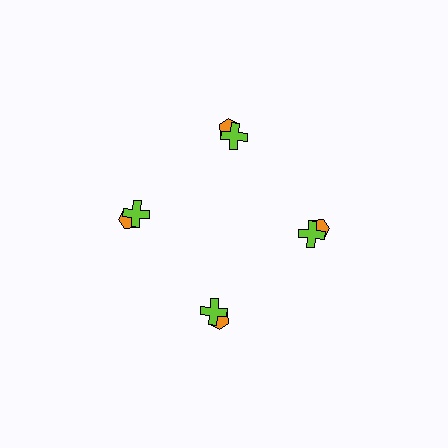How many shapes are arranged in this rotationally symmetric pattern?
There are 8 shapes, arranged in 4 groups of 2.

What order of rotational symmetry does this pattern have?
This pattern has 4-fold rotational symmetry.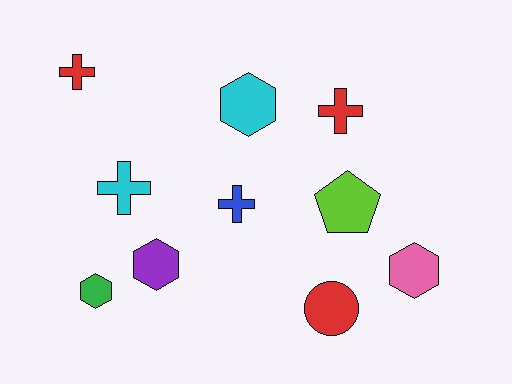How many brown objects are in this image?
There are no brown objects.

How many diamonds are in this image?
There are no diamonds.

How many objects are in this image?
There are 10 objects.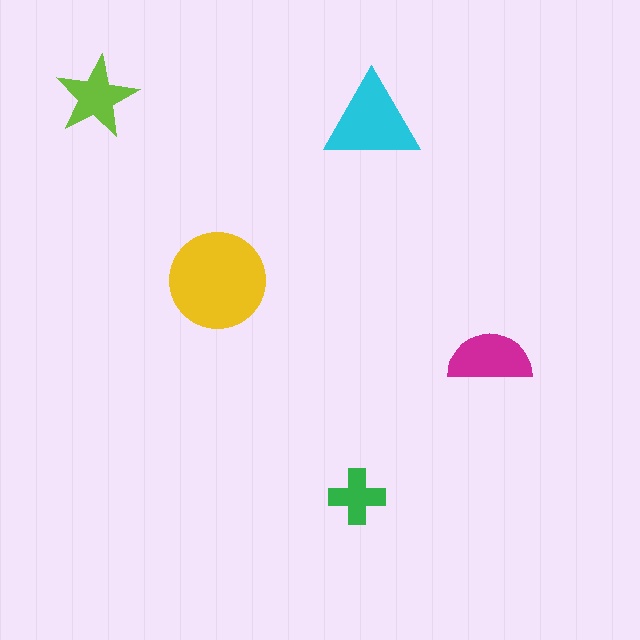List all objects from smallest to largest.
The green cross, the lime star, the magenta semicircle, the cyan triangle, the yellow circle.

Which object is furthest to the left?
The lime star is leftmost.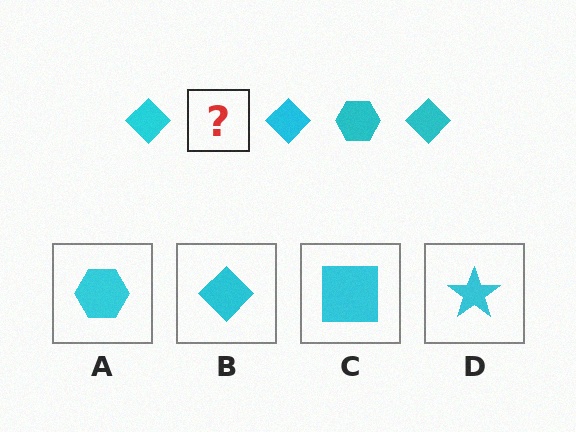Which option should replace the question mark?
Option A.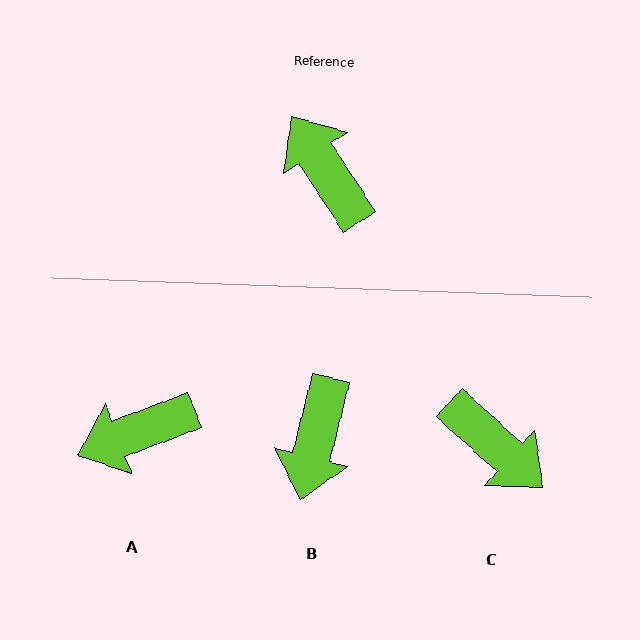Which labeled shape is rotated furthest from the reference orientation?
C, about 165 degrees away.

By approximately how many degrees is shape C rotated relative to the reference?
Approximately 165 degrees clockwise.